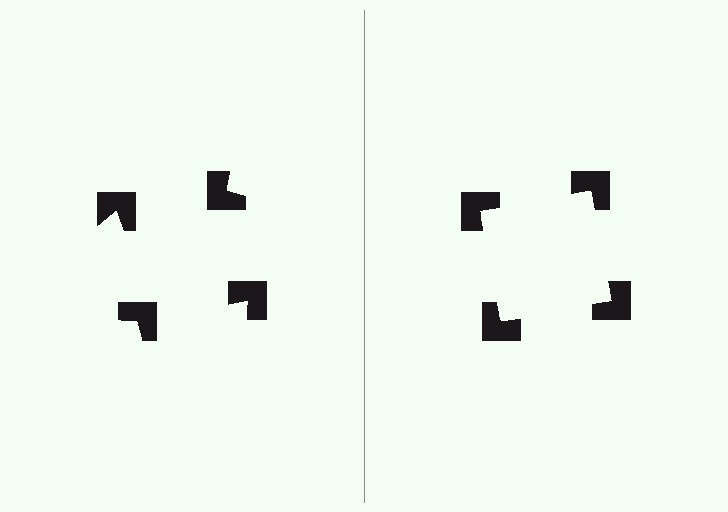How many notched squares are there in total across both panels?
8 — 4 on each side.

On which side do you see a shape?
An illusory square appears on the right side. On the left side the wedge cuts are rotated, so no coherent shape forms.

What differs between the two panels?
The notched squares are positioned identically on both sides; only the wedge orientations differ. On the right they align to a square; on the left they are misaligned.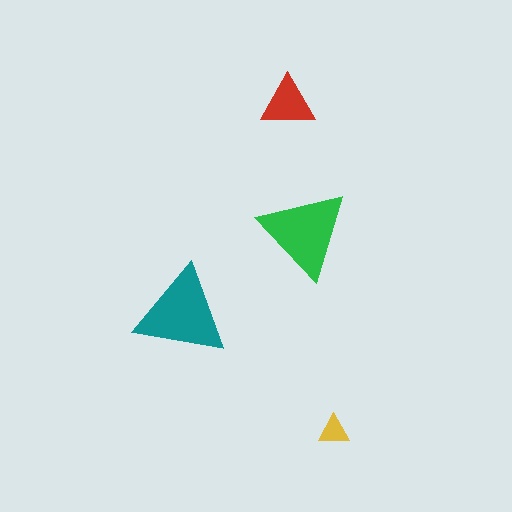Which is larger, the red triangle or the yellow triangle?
The red one.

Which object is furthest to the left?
The teal triangle is leftmost.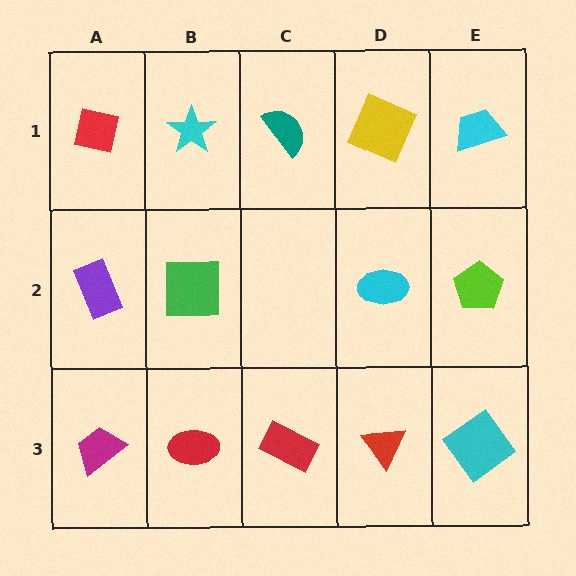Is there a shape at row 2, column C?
No, that cell is empty.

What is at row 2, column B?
A green square.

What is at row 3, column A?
A magenta trapezoid.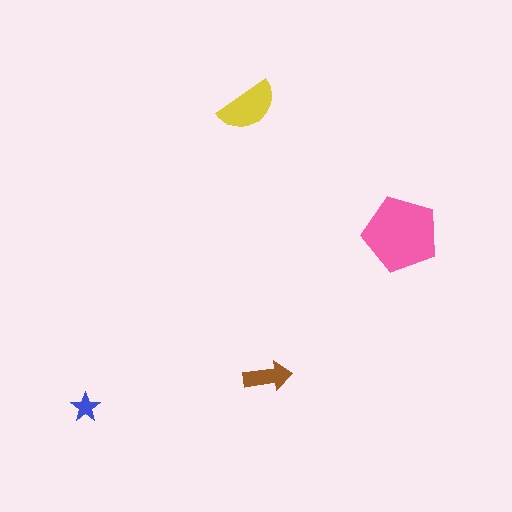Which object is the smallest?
The blue star.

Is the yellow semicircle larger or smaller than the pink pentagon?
Smaller.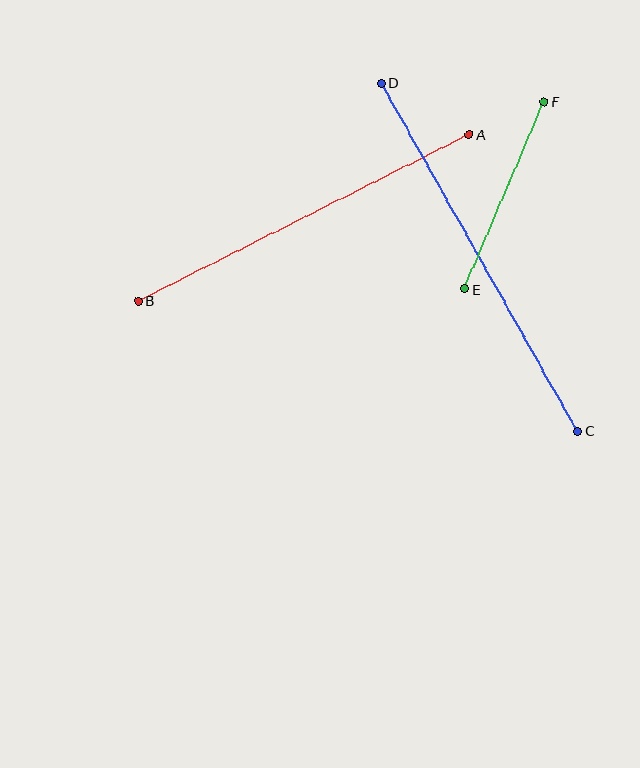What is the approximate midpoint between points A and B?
The midpoint is at approximately (304, 218) pixels.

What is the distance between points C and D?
The distance is approximately 399 pixels.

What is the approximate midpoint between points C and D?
The midpoint is at approximately (479, 257) pixels.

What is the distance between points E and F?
The distance is approximately 203 pixels.